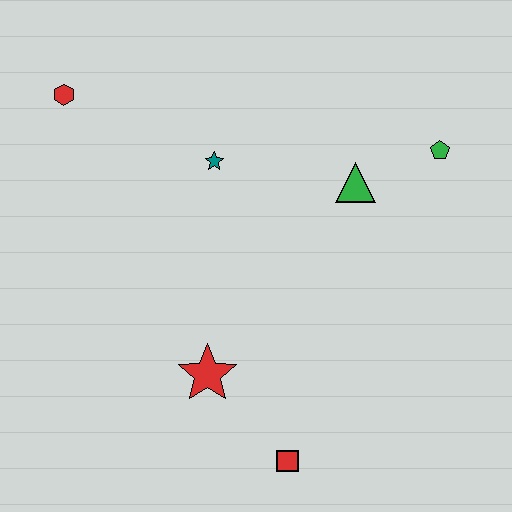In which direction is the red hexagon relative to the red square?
The red hexagon is above the red square.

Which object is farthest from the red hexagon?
The red square is farthest from the red hexagon.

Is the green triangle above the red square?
Yes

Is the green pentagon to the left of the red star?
No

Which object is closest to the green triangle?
The green pentagon is closest to the green triangle.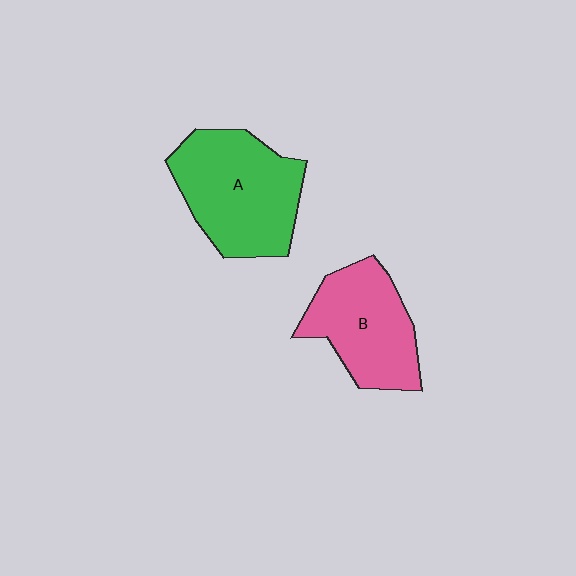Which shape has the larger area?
Shape A (green).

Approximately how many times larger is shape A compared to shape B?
Approximately 1.2 times.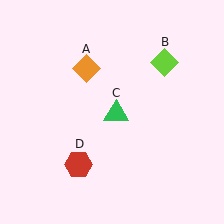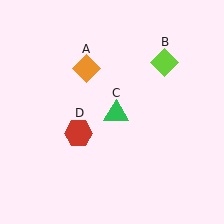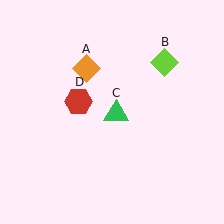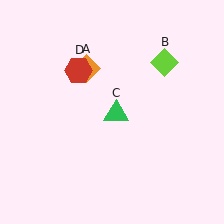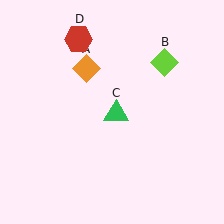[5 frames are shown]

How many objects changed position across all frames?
1 object changed position: red hexagon (object D).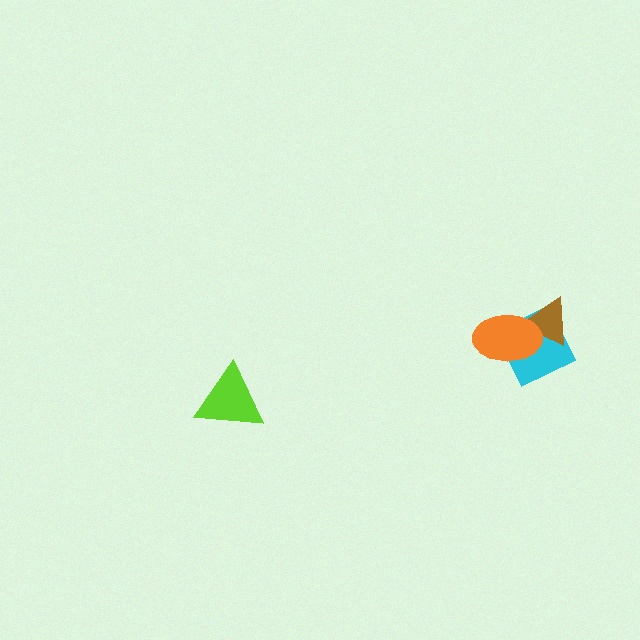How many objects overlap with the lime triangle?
0 objects overlap with the lime triangle.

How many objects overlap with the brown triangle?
2 objects overlap with the brown triangle.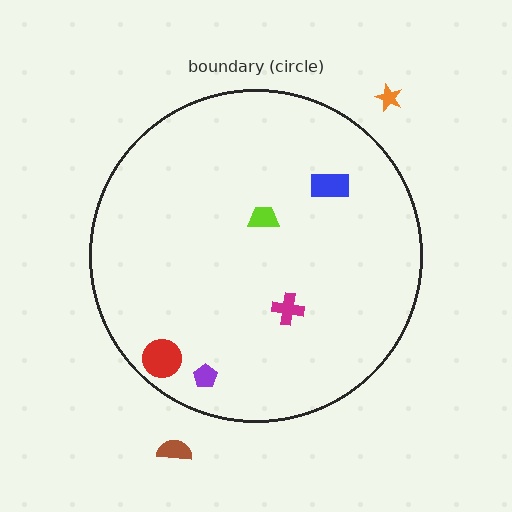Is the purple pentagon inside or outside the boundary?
Inside.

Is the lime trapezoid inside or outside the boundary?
Inside.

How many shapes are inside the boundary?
5 inside, 2 outside.